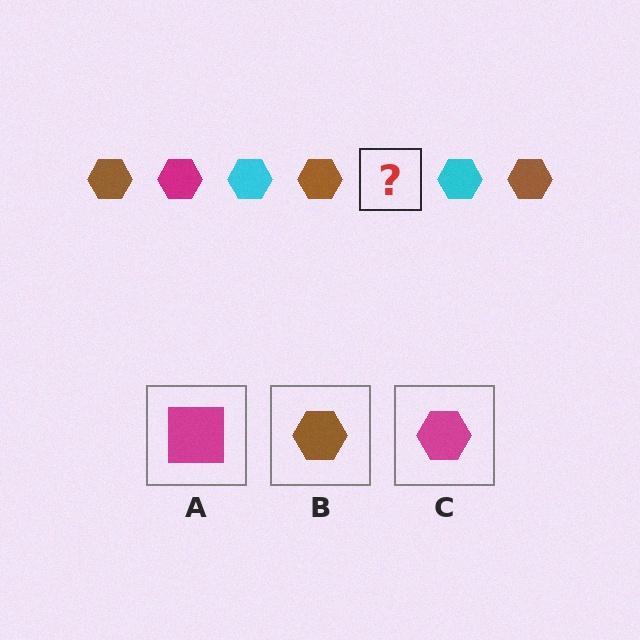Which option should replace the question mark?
Option C.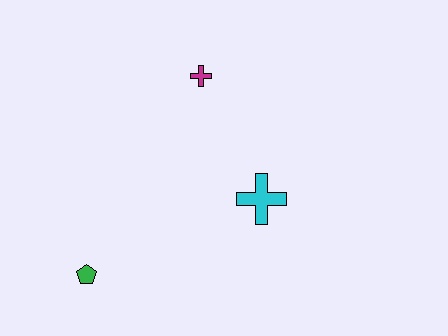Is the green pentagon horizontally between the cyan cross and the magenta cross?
No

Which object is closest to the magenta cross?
The cyan cross is closest to the magenta cross.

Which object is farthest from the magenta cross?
The green pentagon is farthest from the magenta cross.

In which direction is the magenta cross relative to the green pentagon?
The magenta cross is above the green pentagon.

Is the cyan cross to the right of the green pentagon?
Yes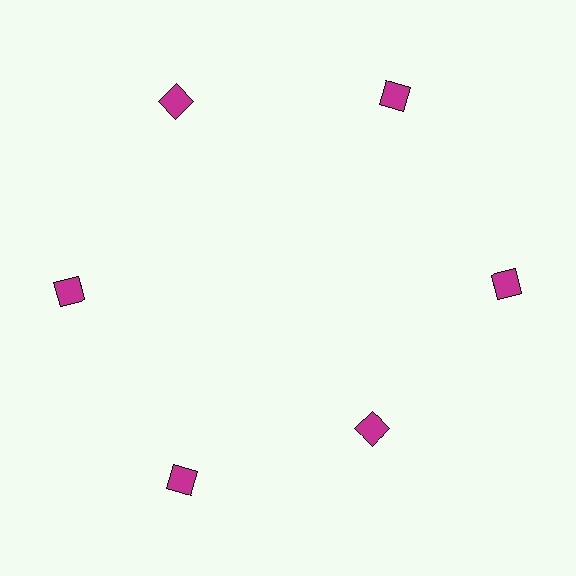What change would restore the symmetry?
The symmetry would be restored by moving it outward, back onto the ring so that all 6 squares sit at equal angles and equal distance from the center.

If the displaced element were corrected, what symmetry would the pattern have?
It would have 6-fold rotational symmetry — the pattern would map onto itself every 60 degrees.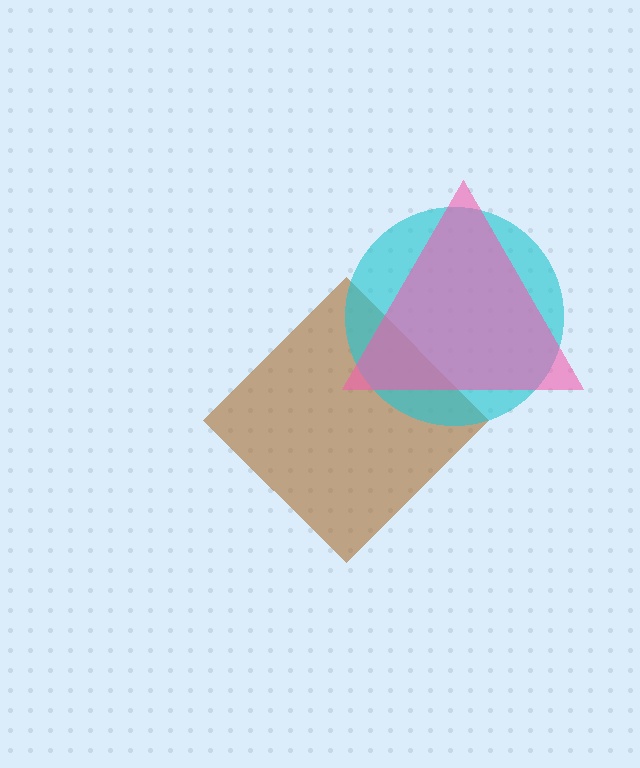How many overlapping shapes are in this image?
There are 3 overlapping shapes in the image.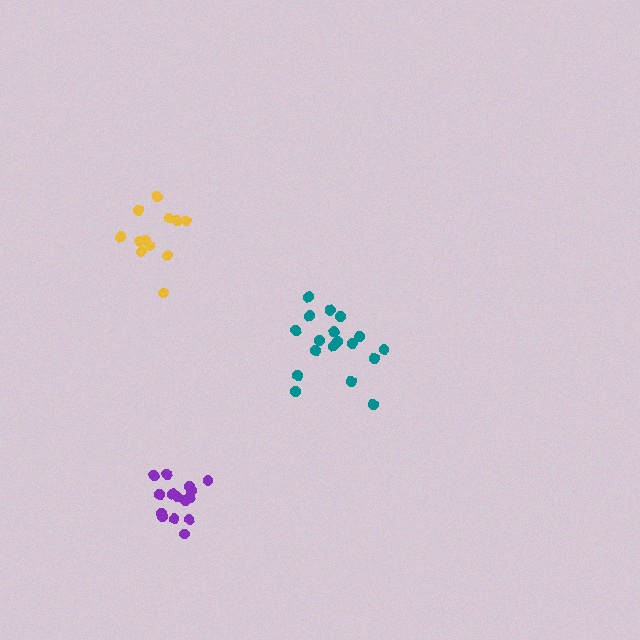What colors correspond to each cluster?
The clusters are colored: yellow, teal, purple.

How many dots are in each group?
Group 1: 12 dots, Group 2: 18 dots, Group 3: 15 dots (45 total).